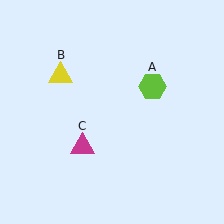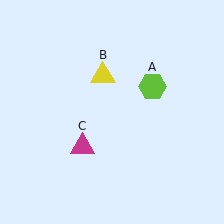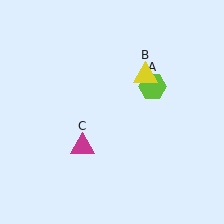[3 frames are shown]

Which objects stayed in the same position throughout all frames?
Lime hexagon (object A) and magenta triangle (object C) remained stationary.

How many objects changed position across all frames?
1 object changed position: yellow triangle (object B).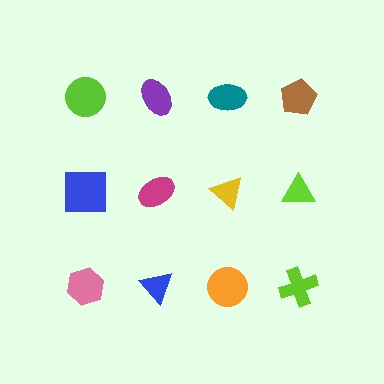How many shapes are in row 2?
4 shapes.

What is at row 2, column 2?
A magenta ellipse.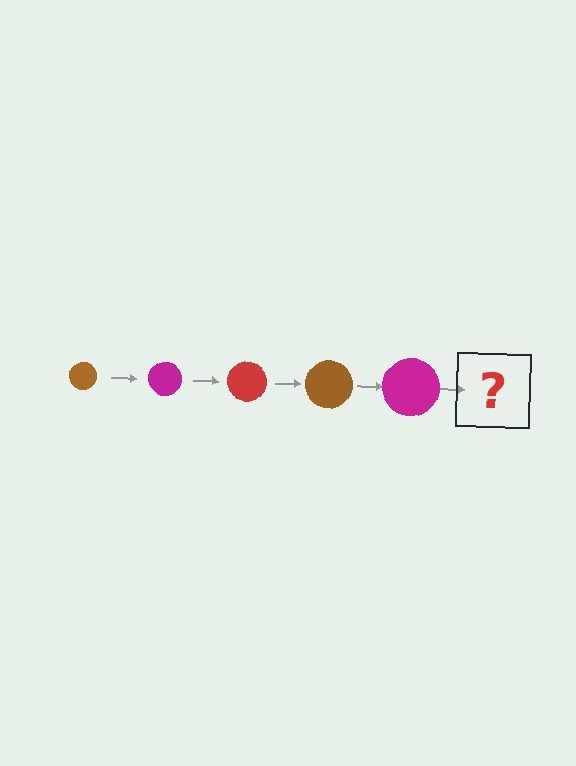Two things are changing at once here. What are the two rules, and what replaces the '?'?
The two rules are that the circle grows larger each step and the color cycles through brown, magenta, and red. The '?' should be a red circle, larger than the previous one.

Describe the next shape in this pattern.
It should be a red circle, larger than the previous one.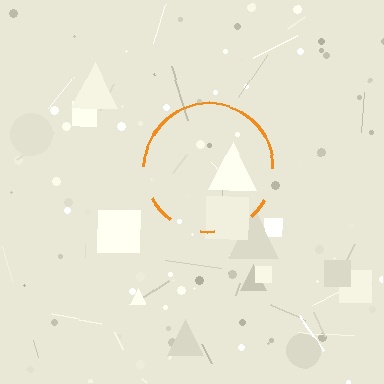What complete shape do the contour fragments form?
The contour fragments form a circle.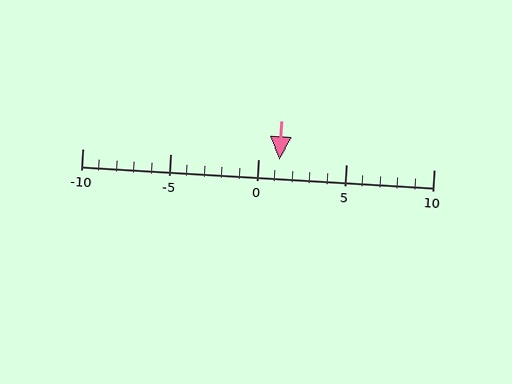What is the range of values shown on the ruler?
The ruler shows values from -10 to 10.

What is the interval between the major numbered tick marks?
The major tick marks are spaced 5 units apart.